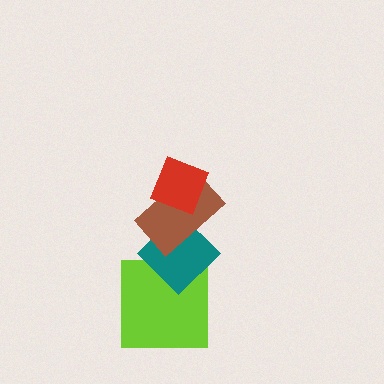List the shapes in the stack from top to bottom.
From top to bottom: the red diamond, the brown rectangle, the teal diamond, the lime square.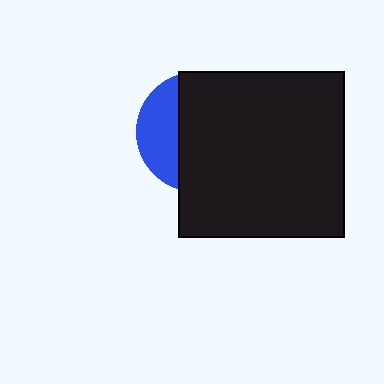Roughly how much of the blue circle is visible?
A small part of it is visible (roughly 31%).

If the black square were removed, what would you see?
You would see the complete blue circle.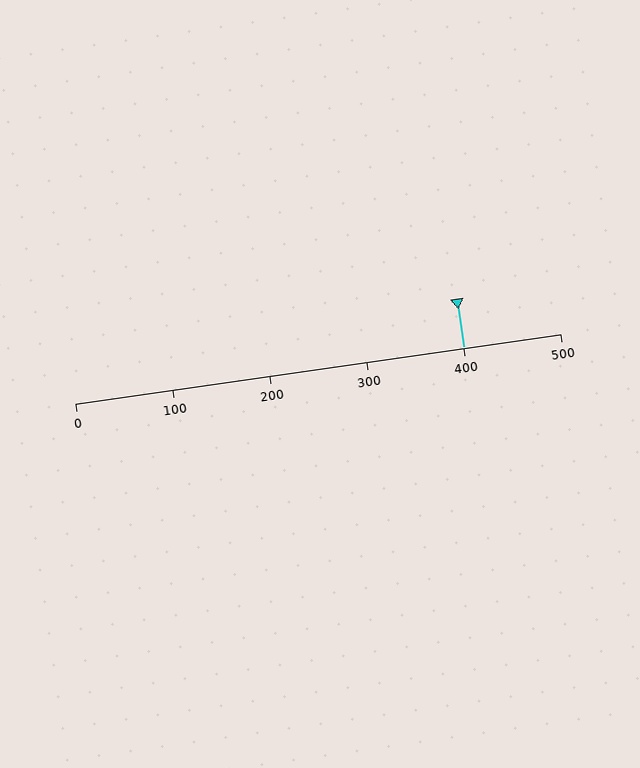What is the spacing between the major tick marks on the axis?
The major ticks are spaced 100 apart.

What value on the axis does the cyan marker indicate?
The marker indicates approximately 400.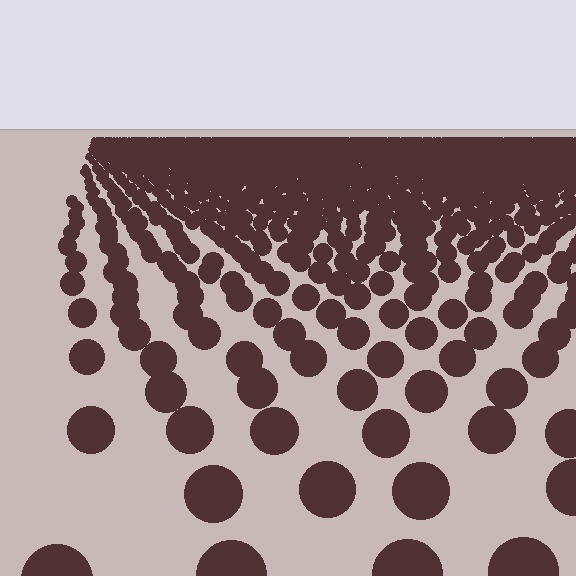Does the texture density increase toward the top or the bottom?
Density increases toward the top.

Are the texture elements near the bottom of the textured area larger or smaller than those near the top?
Larger. Near the bottom, elements are closer to the viewer and appear at a bigger on-screen size.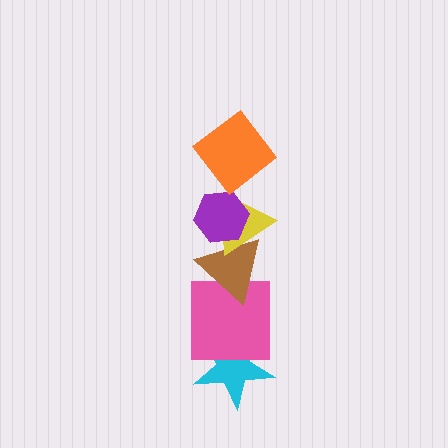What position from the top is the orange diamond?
The orange diamond is 1st from the top.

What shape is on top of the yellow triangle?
The purple hexagon is on top of the yellow triangle.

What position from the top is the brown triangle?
The brown triangle is 4th from the top.